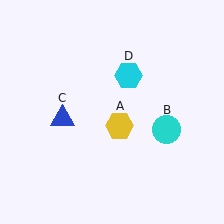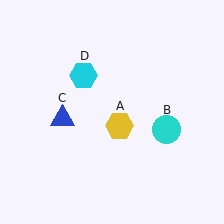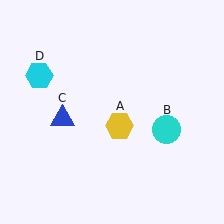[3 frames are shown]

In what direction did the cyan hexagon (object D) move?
The cyan hexagon (object D) moved left.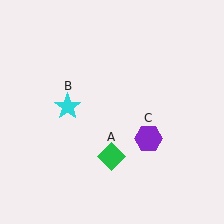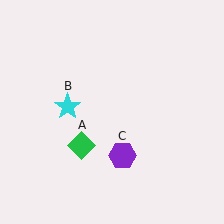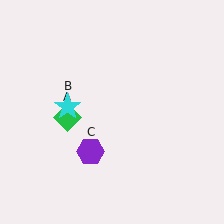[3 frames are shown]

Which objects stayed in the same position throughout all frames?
Cyan star (object B) remained stationary.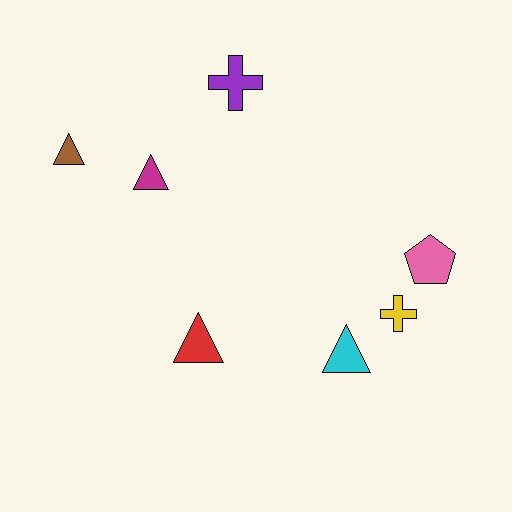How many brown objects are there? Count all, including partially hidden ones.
There is 1 brown object.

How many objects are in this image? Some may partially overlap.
There are 7 objects.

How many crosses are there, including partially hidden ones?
There are 2 crosses.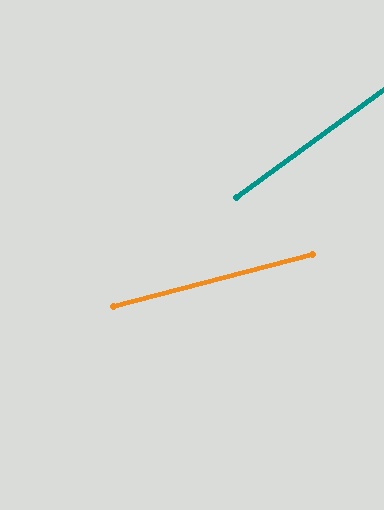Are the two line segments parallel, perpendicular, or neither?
Neither parallel nor perpendicular — they differ by about 22°.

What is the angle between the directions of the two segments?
Approximately 22 degrees.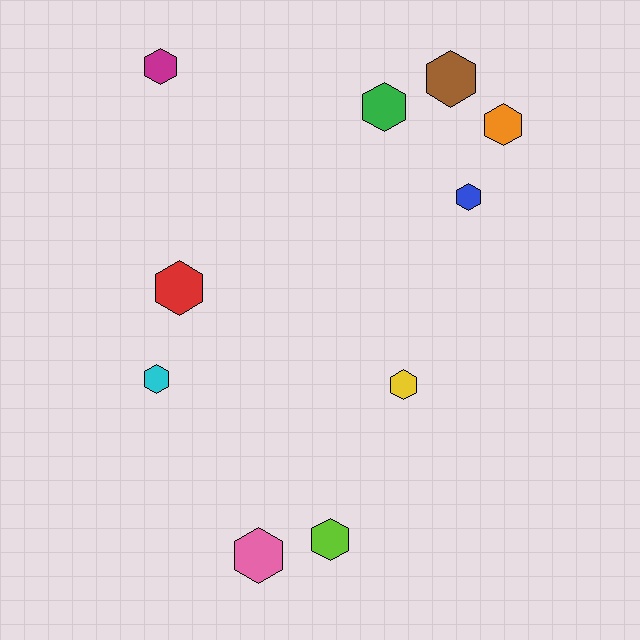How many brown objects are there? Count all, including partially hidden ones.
There is 1 brown object.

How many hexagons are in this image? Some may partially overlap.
There are 10 hexagons.